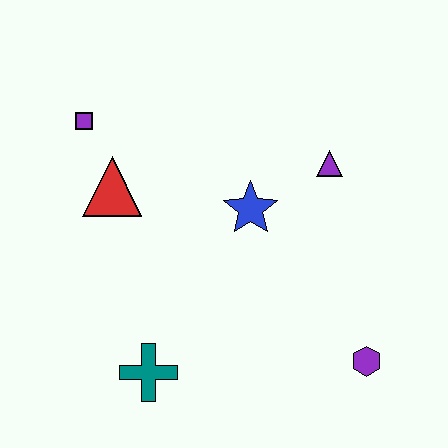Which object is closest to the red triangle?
The purple square is closest to the red triangle.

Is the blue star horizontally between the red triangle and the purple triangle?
Yes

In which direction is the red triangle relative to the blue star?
The red triangle is to the left of the blue star.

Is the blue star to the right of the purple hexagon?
No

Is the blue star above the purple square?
No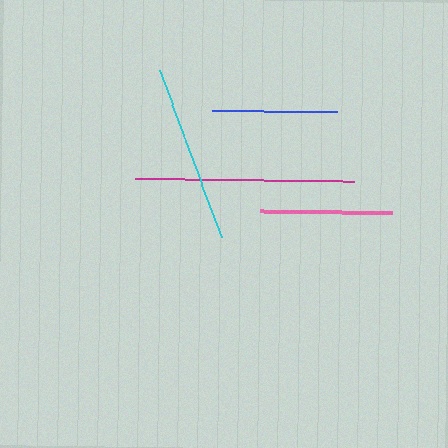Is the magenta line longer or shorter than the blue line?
The magenta line is longer than the blue line.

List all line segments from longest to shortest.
From longest to shortest: magenta, cyan, pink, blue.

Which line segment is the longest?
The magenta line is the longest at approximately 219 pixels.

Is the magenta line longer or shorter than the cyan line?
The magenta line is longer than the cyan line.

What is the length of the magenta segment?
The magenta segment is approximately 219 pixels long.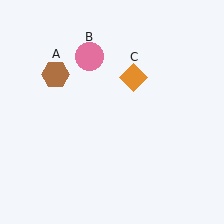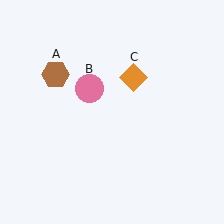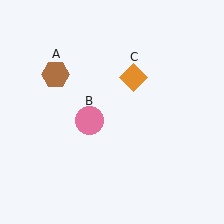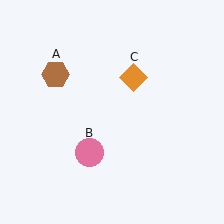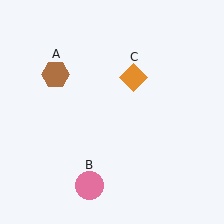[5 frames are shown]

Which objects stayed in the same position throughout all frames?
Brown hexagon (object A) and orange diamond (object C) remained stationary.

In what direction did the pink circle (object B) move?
The pink circle (object B) moved down.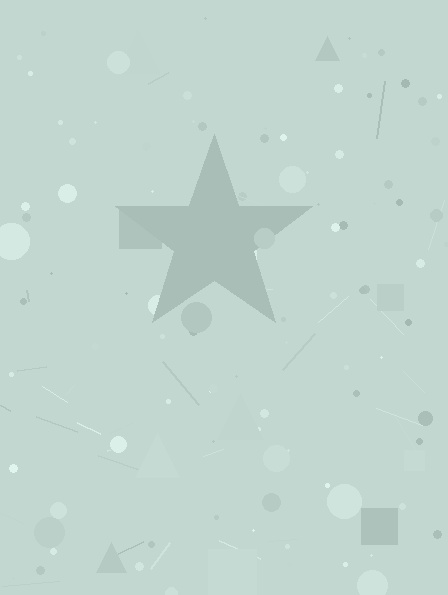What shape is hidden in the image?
A star is hidden in the image.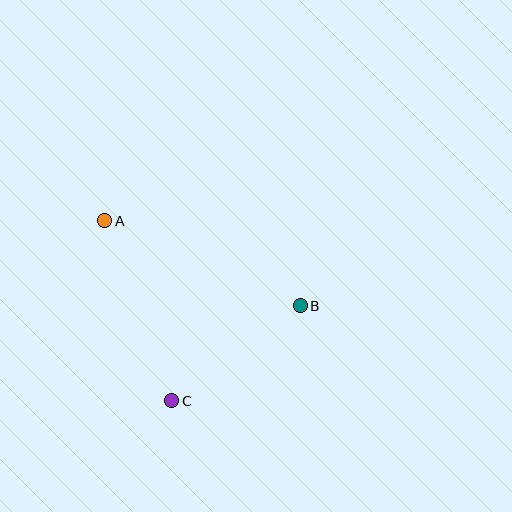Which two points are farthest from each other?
Points A and B are farthest from each other.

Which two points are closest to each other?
Points B and C are closest to each other.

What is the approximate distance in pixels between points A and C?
The distance between A and C is approximately 192 pixels.